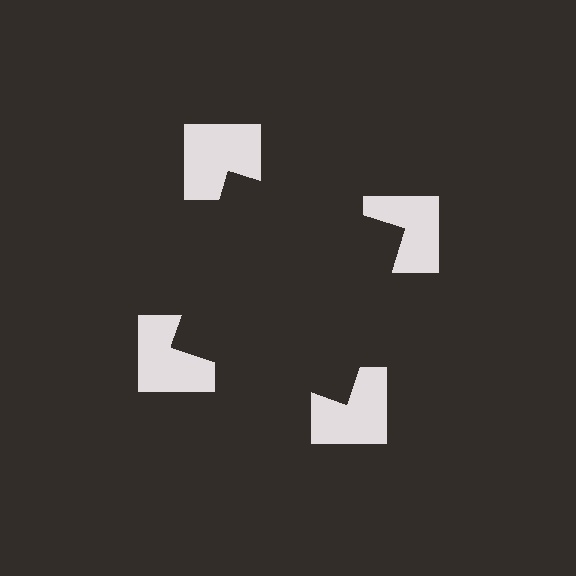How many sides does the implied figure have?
4 sides.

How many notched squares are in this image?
There are 4 — one at each vertex of the illusory square.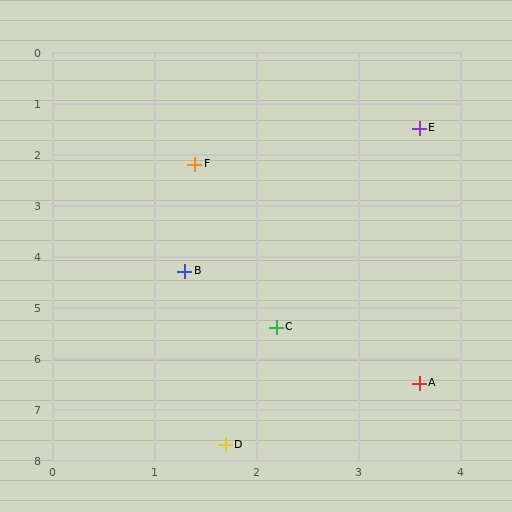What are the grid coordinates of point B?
Point B is at approximately (1.3, 4.3).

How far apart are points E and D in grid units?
Points E and D are about 6.5 grid units apart.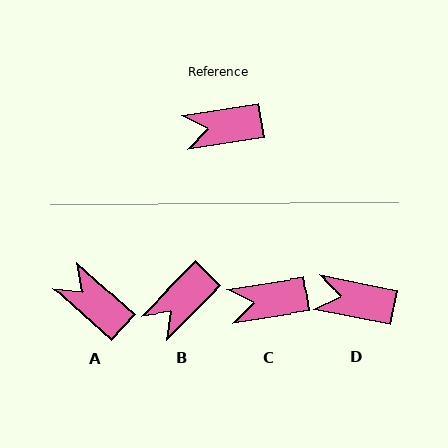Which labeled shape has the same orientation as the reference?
C.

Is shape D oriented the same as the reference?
No, it is off by about 20 degrees.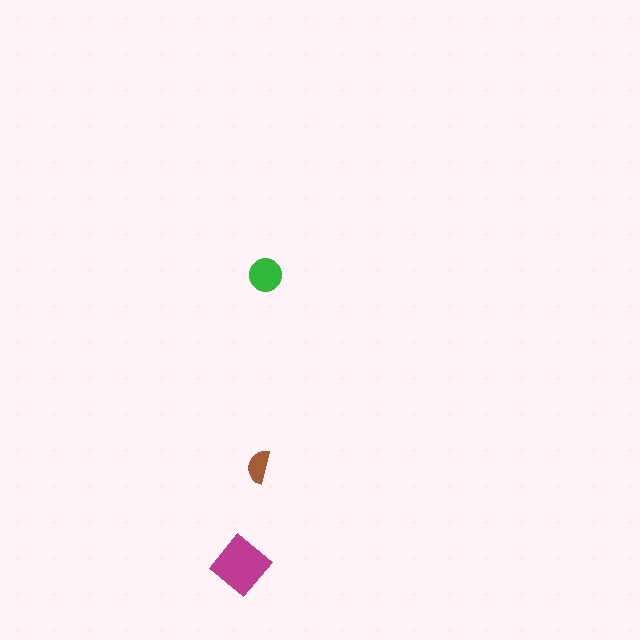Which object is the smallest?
The brown semicircle.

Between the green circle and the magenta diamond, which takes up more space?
The magenta diamond.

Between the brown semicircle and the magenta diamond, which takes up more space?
The magenta diamond.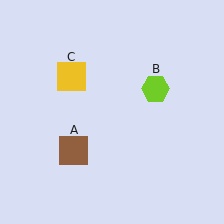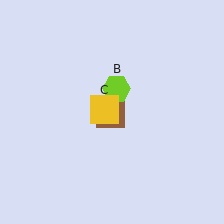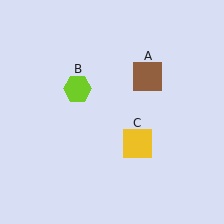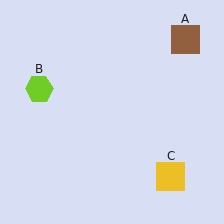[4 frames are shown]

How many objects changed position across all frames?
3 objects changed position: brown square (object A), lime hexagon (object B), yellow square (object C).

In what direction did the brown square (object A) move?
The brown square (object A) moved up and to the right.